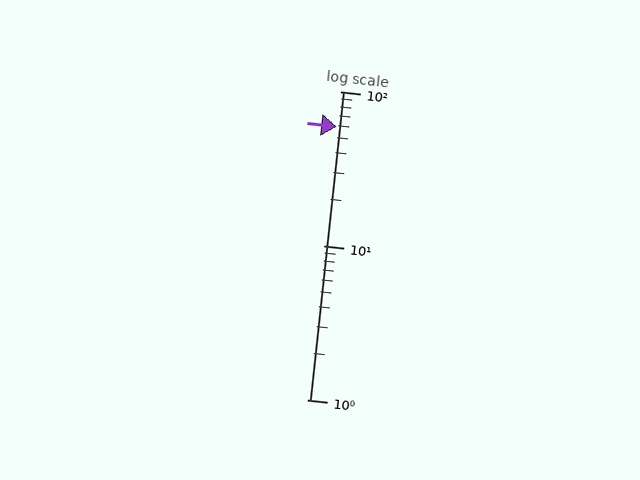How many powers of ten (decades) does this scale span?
The scale spans 2 decades, from 1 to 100.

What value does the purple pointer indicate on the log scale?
The pointer indicates approximately 59.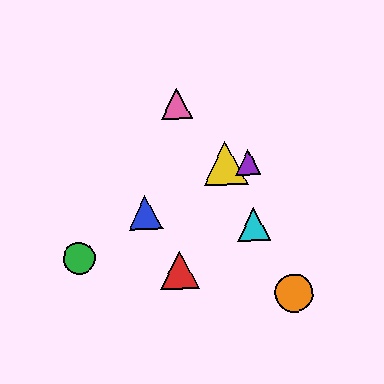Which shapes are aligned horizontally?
The yellow triangle, the purple triangle are aligned horizontally.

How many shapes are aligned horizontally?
2 shapes (the yellow triangle, the purple triangle) are aligned horizontally.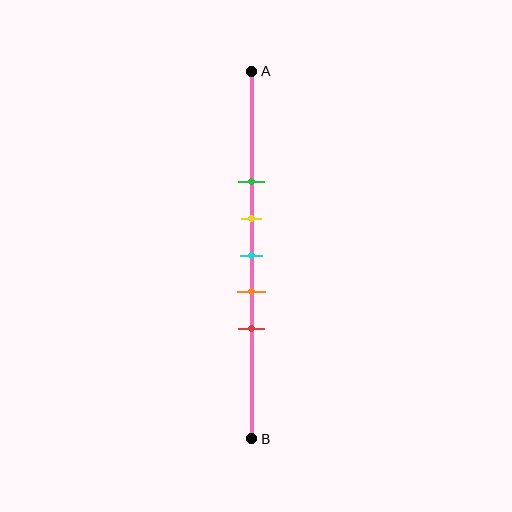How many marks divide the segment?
There are 5 marks dividing the segment.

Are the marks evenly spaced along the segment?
Yes, the marks are approximately evenly spaced.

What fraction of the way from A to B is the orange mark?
The orange mark is approximately 60% (0.6) of the way from A to B.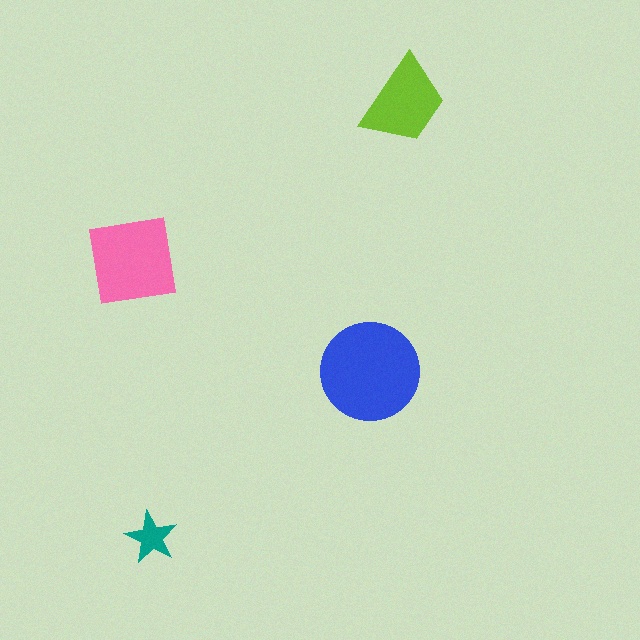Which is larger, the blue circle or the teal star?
The blue circle.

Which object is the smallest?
The teal star.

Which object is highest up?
The lime trapezoid is topmost.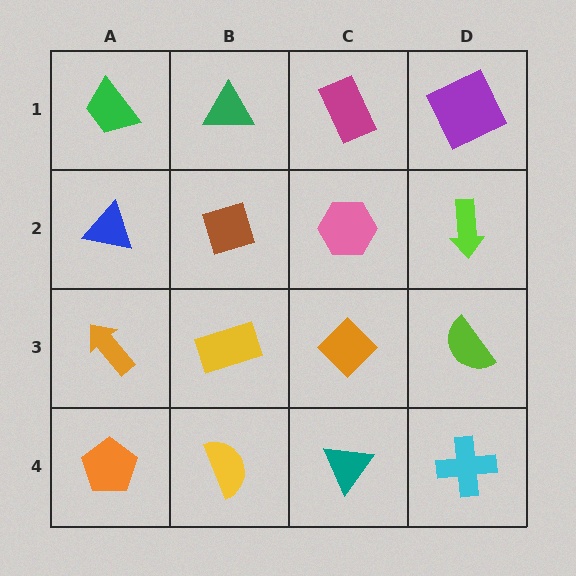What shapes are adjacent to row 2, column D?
A purple square (row 1, column D), a lime semicircle (row 3, column D), a pink hexagon (row 2, column C).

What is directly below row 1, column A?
A blue triangle.